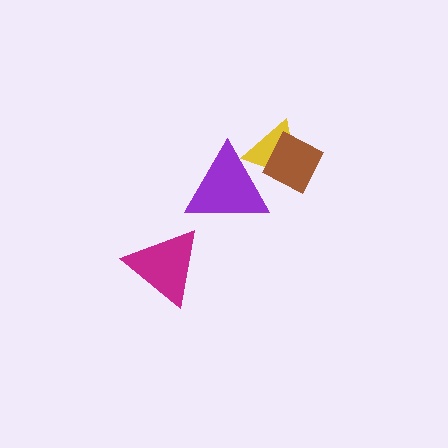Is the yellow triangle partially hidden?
Yes, it is partially covered by another shape.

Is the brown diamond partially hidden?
Yes, it is partially covered by another shape.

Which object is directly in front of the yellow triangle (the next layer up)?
The brown diamond is directly in front of the yellow triangle.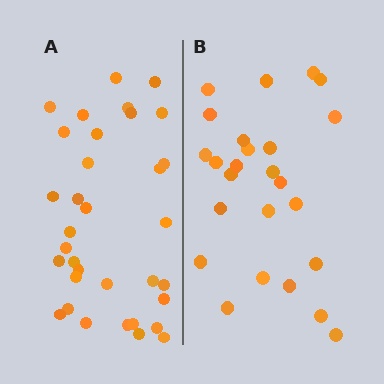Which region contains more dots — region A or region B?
Region A (the left region) has more dots.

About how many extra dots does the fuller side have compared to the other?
Region A has roughly 8 or so more dots than region B.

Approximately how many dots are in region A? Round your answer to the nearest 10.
About 30 dots. (The exact count is 34, which rounds to 30.)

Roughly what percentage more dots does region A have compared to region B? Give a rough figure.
About 35% more.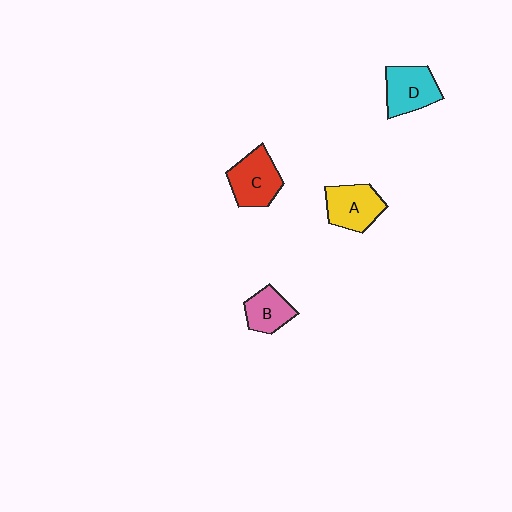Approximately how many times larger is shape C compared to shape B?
Approximately 1.4 times.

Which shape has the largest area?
Shape C (red).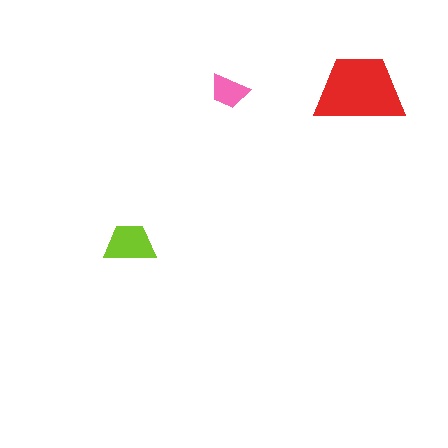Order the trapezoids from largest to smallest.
the red one, the lime one, the pink one.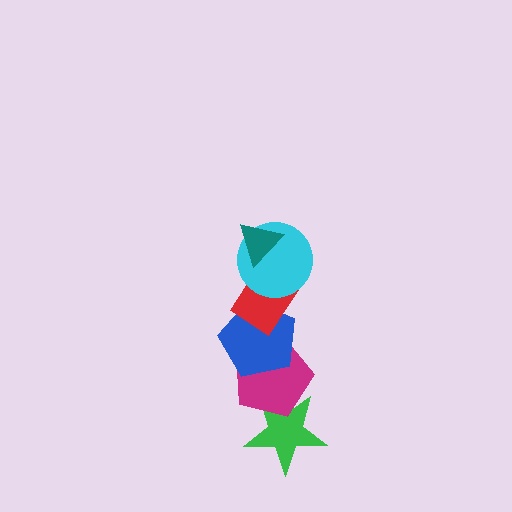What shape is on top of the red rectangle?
The cyan circle is on top of the red rectangle.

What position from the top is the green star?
The green star is 6th from the top.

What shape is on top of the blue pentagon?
The red rectangle is on top of the blue pentagon.